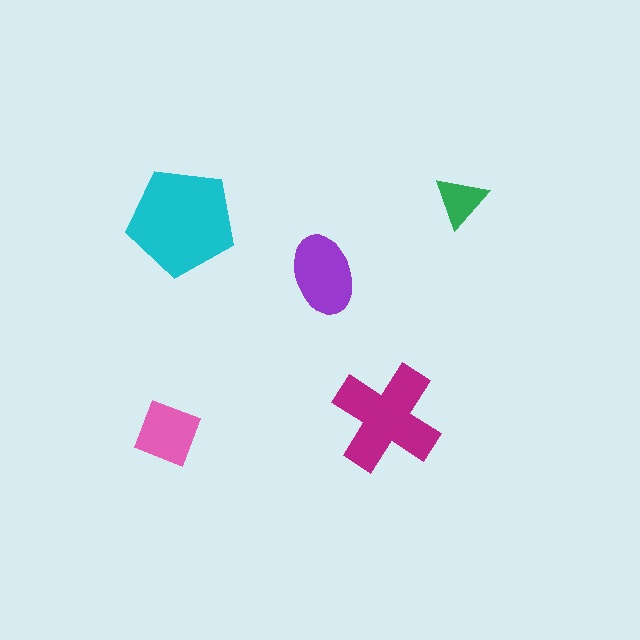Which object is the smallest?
The green triangle.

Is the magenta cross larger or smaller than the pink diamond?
Larger.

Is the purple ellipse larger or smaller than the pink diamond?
Larger.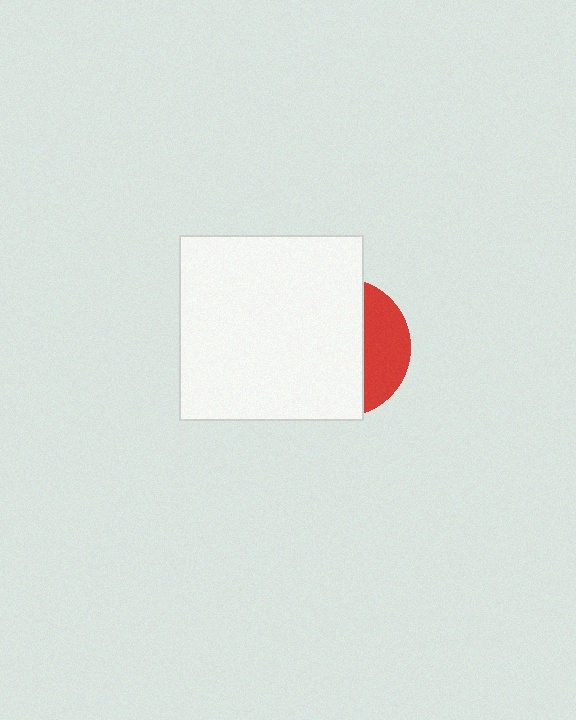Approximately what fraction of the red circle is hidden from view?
Roughly 70% of the red circle is hidden behind the white square.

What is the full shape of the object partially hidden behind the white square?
The partially hidden object is a red circle.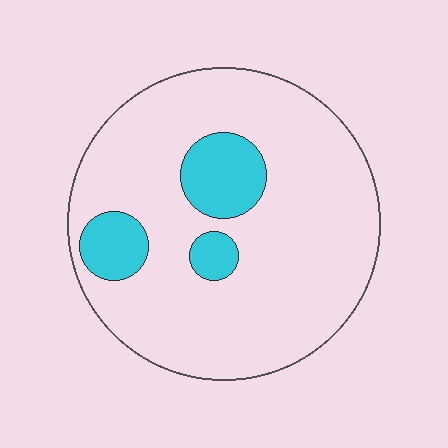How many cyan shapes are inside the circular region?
3.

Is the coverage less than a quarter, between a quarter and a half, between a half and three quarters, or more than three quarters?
Less than a quarter.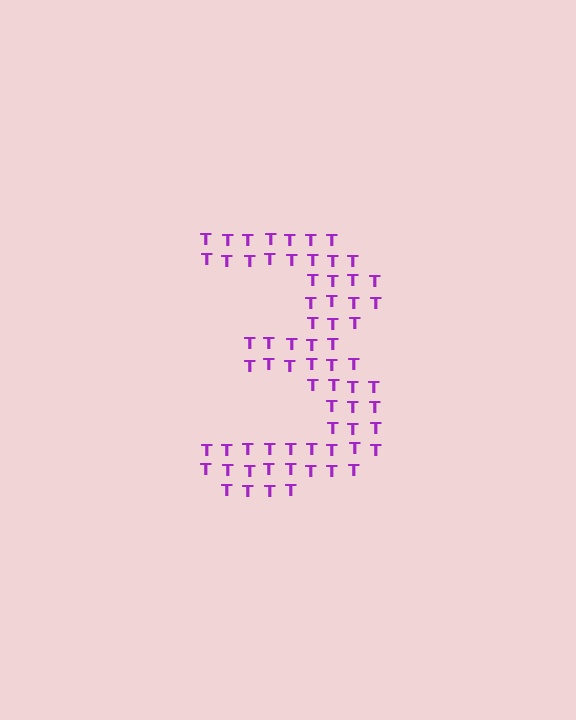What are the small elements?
The small elements are letter T's.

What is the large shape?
The large shape is the digit 3.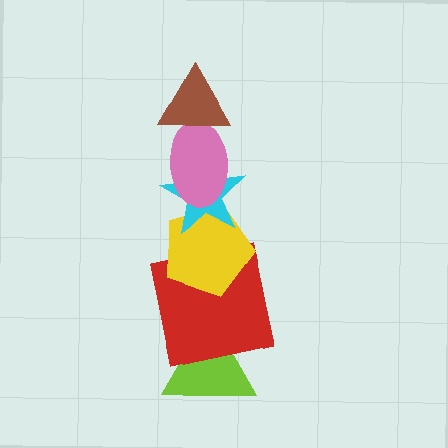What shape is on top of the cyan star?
The pink ellipse is on top of the cyan star.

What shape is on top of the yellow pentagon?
The cyan star is on top of the yellow pentagon.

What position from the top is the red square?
The red square is 5th from the top.